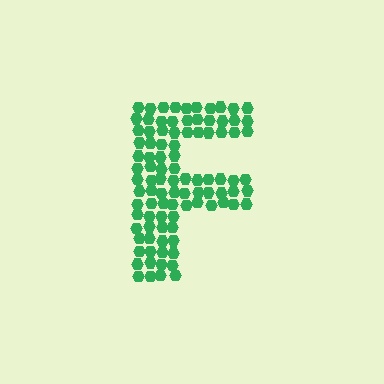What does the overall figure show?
The overall figure shows the letter F.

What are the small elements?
The small elements are hexagons.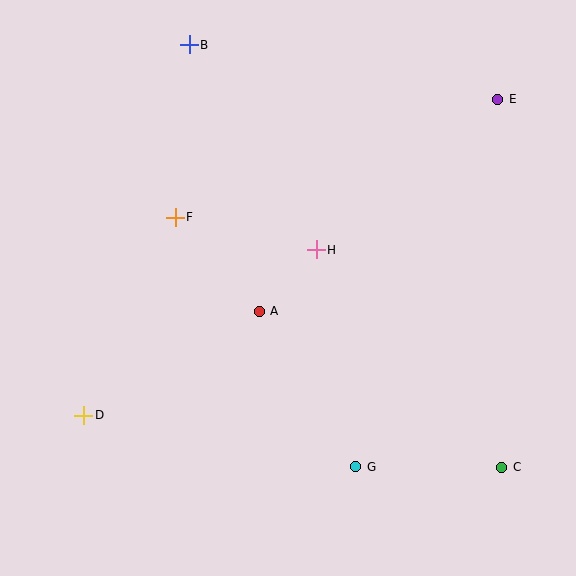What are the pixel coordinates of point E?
Point E is at (498, 99).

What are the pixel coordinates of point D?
Point D is at (84, 415).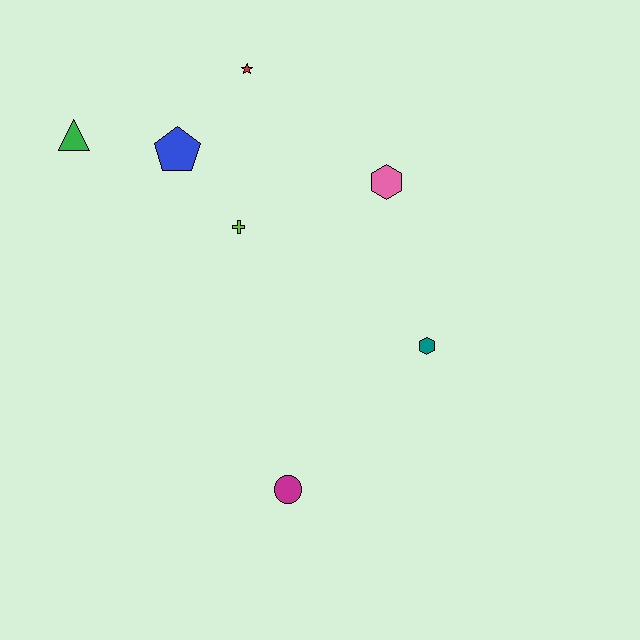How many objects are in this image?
There are 7 objects.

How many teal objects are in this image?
There is 1 teal object.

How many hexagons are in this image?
There are 2 hexagons.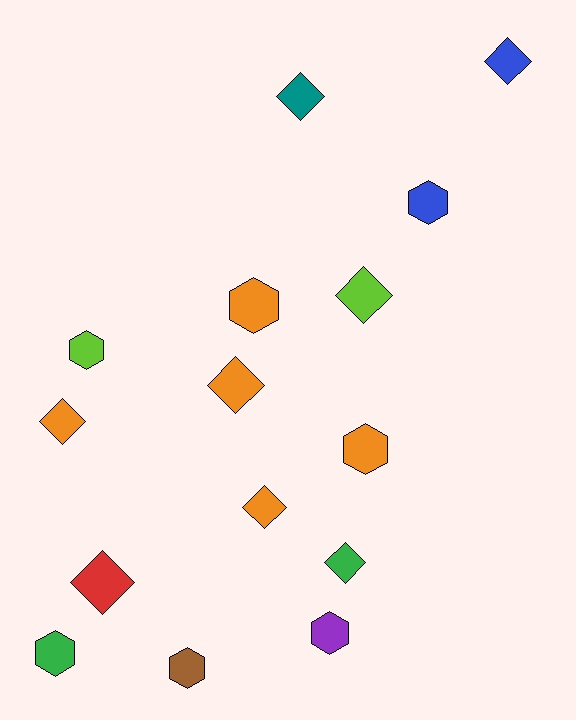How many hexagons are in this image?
There are 7 hexagons.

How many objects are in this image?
There are 15 objects.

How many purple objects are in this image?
There is 1 purple object.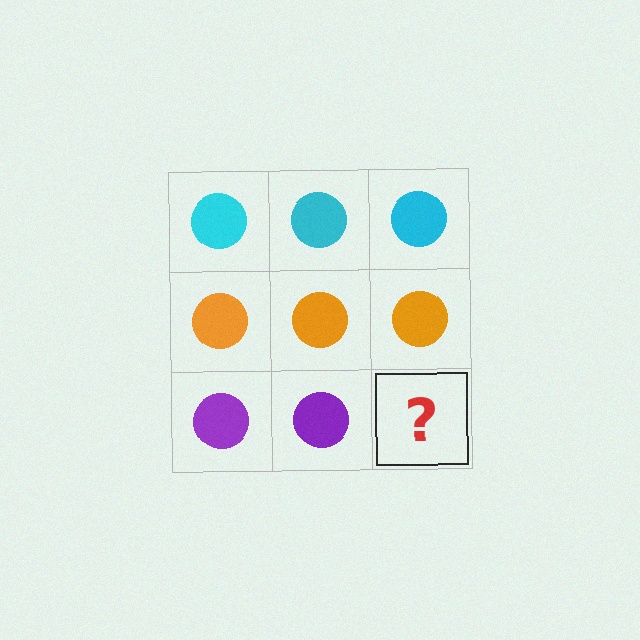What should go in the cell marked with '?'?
The missing cell should contain a purple circle.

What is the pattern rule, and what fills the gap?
The rule is that each row has a consistent color. The gap should be filled with a purple circle.